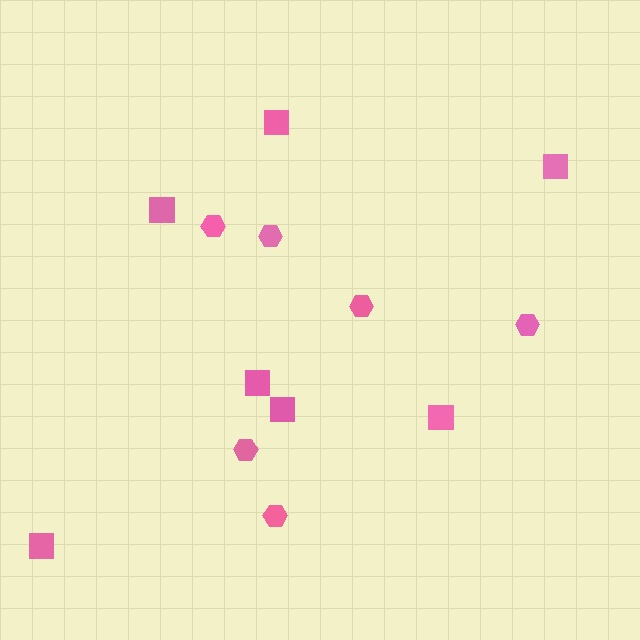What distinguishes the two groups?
There are 2 groups: one group of squares (7) and one group of hexagons (6).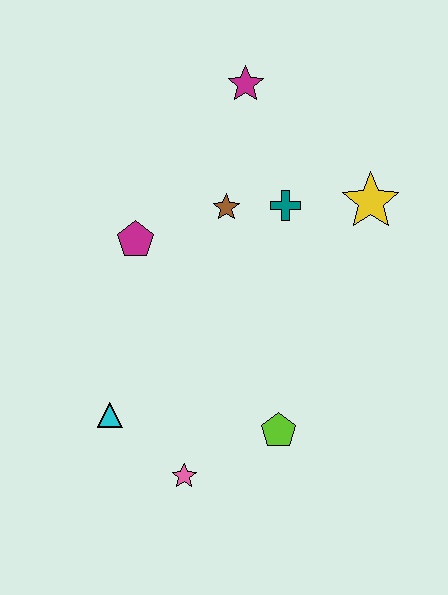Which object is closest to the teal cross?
The brown star is closest to the teal cross.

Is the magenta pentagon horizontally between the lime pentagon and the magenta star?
No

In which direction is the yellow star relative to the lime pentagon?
The yellow star is above the lime pentagon.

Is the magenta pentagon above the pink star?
Yes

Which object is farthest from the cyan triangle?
The magenta star is farthest from the cyan triangle.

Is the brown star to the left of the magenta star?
Yes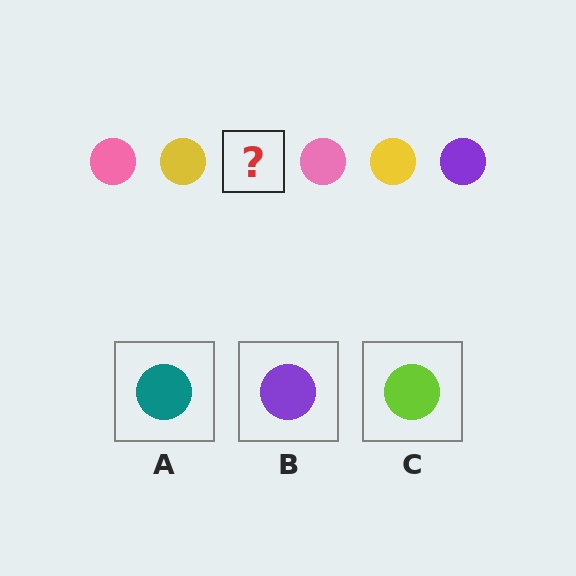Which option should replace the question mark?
Option B.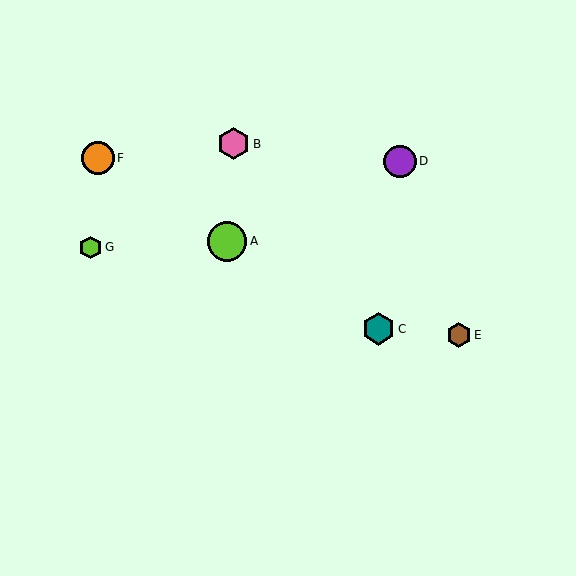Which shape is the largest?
The lime circle (labeled A) is the largest.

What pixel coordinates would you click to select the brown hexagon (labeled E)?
Click at (459, 335) to select the brown hexagon E.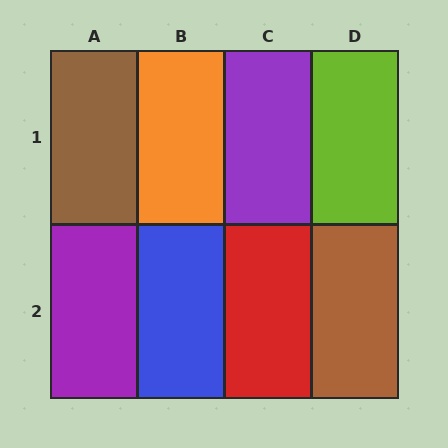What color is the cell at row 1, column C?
Purple.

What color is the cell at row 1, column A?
Brown.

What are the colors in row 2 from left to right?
Purple, blue, red, brown.